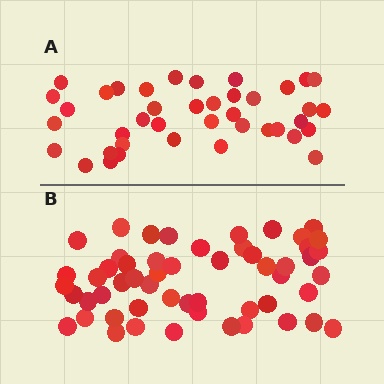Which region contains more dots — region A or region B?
Region B (the bottom region) has more dots.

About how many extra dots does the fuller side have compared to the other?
Region B has approximately 15 more dots than region A.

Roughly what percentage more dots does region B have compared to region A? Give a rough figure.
About 35% more.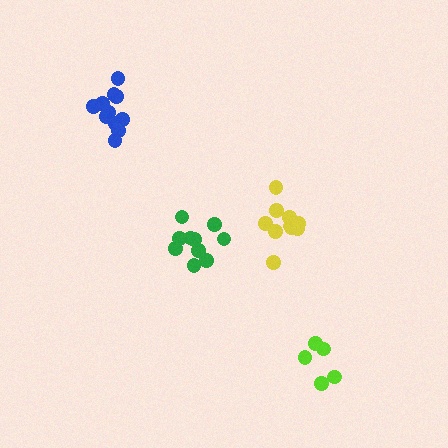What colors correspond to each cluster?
The clusters are colored: green, yellow, lime, blue.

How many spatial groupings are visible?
There are 4 spatial groupings.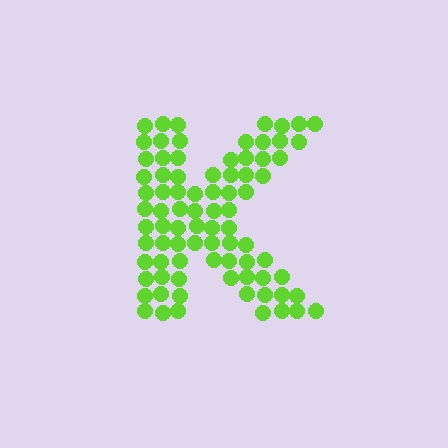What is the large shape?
The large shape is the letter K.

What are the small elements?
The small elements are circles.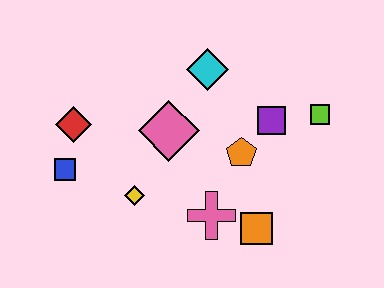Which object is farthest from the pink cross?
The red diamond is farthest from the pink cross.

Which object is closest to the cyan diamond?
The pink diamond is closest to the cyan diamond.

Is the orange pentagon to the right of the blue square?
Yes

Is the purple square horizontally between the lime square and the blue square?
Yes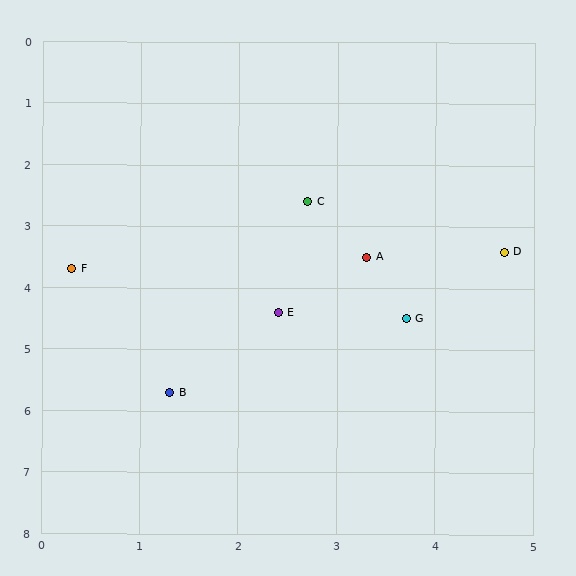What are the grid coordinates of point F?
Point F is at approximately (0.3, 3.7).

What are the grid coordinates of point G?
Point G is at approximately (3.7, 4.5).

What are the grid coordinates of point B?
Point B is at approximately (1.3, 5.7).